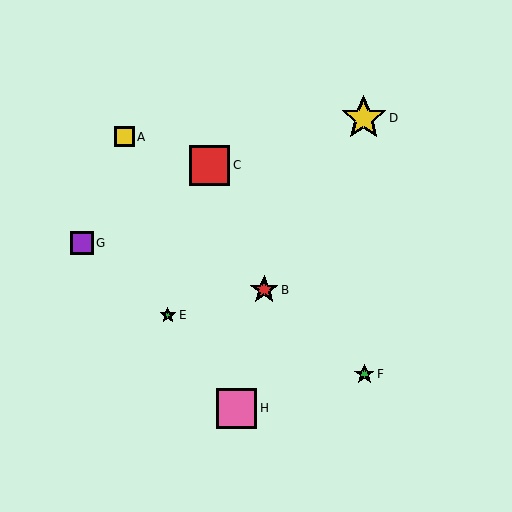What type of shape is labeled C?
Shape C is a red square.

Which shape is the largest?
The yellow star (labeled D) is the largest.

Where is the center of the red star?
The center of the red star is at (264, 290).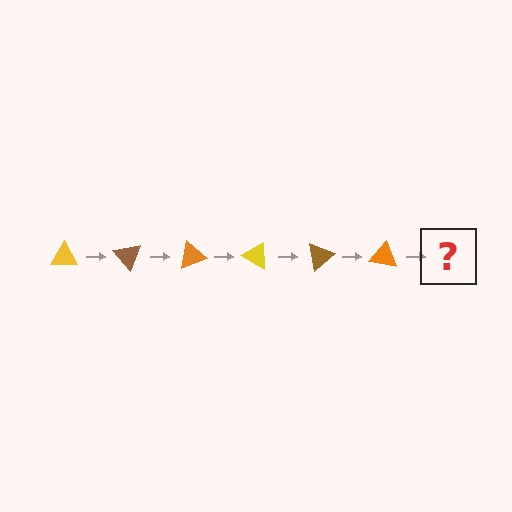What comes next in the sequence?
The next element should be a yellow triangle, rotated 300 degrees from the start.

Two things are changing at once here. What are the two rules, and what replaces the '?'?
The two rules are that it rotates 50 degrees each step and the color cycles through yellow, brown, and orange. The '?' should be a yellow triangle, rotated 300 degrees from the start.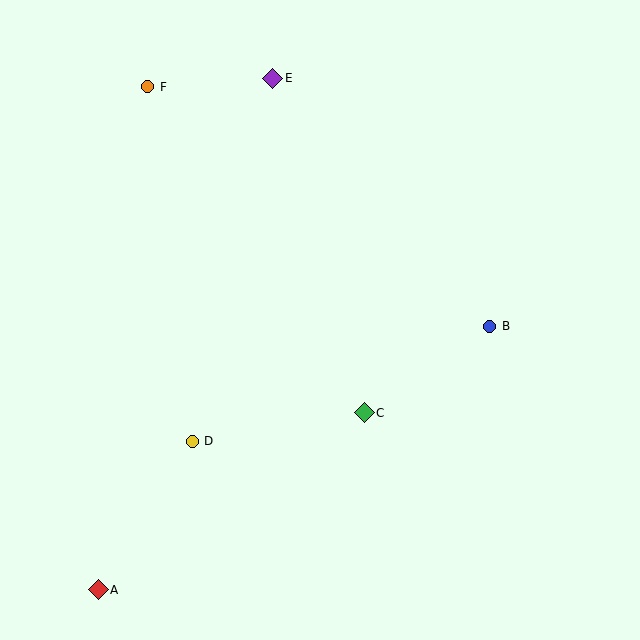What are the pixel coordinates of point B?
Point B is at (490, 326).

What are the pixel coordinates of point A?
Point A is at (98, 590).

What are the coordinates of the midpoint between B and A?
The midpoint between B and A is at (294, 458).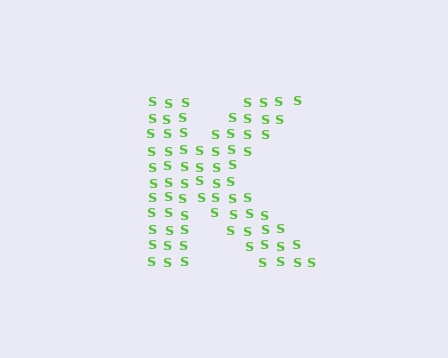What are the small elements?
The small elements are letter S's.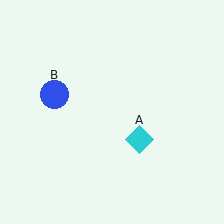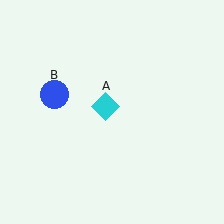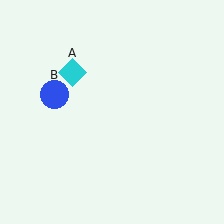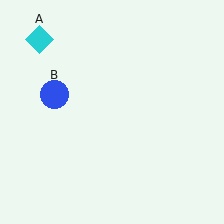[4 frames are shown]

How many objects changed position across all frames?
1 object changed position: cyan diamond (object A).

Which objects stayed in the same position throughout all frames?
Blue circle (object B) remained stationary.